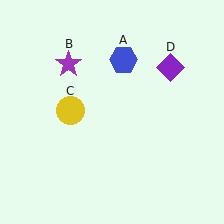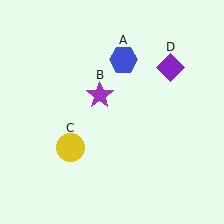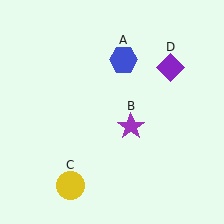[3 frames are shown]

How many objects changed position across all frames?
2 objects changed position: purple star (object B), yellow circle (object C).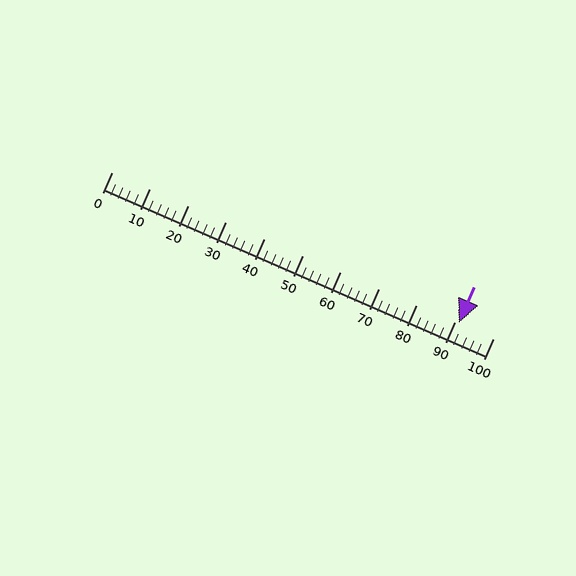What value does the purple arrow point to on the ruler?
The purple arrow points to approximately 91.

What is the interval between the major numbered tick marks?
The major tick marks are spaced 10 units apart.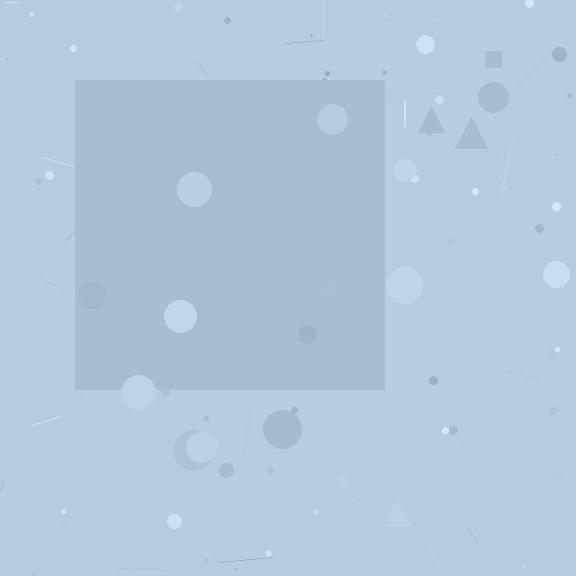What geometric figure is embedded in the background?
A square is embedded in the background.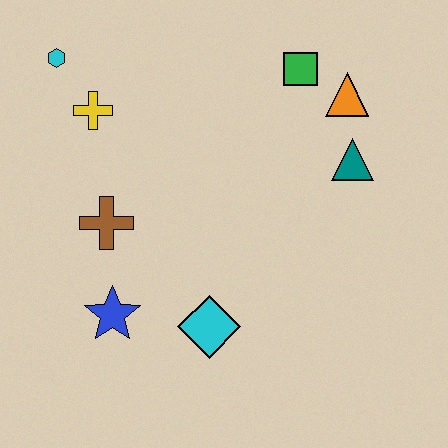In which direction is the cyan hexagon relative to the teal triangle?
The cyan hexagon is to the left of the teal triangle.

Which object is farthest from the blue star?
The orange triangle is farthest from the blue star.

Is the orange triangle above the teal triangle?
Yes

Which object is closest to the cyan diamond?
The blue star is closest to the cyan diamond.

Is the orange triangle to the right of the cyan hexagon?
Yes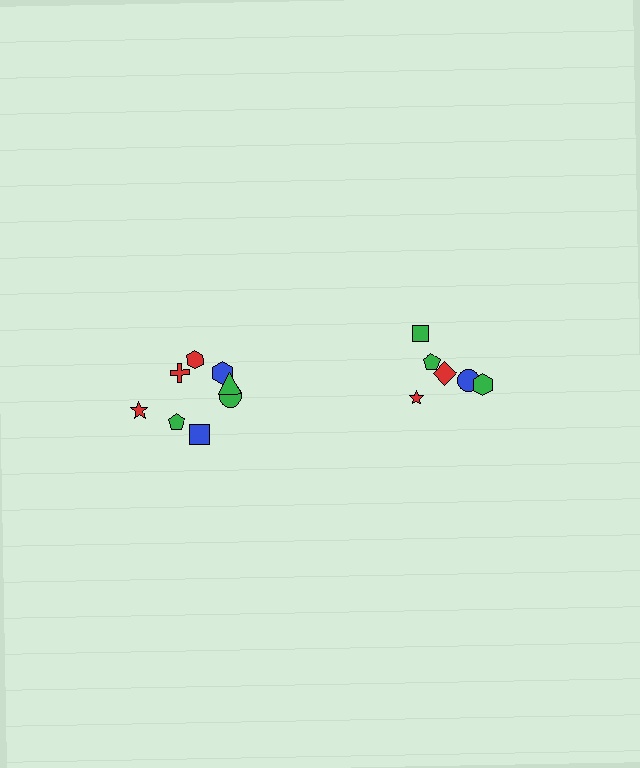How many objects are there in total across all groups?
There are 14 objects.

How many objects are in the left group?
There are 8 objects.